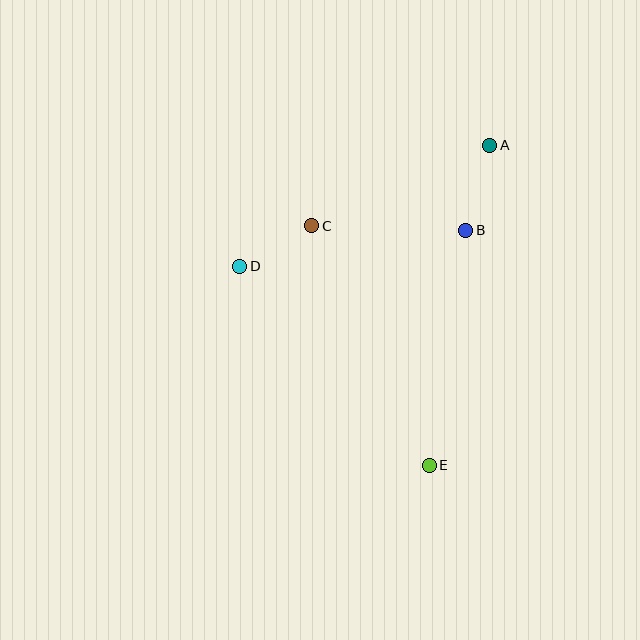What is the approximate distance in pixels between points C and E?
The distance between C and E is approximately 267 pixels.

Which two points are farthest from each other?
Points A and E are farthest from each other.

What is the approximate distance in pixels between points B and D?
The distance between B and D is approximately 229 pixels.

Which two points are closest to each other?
Points C and D are closest to each other.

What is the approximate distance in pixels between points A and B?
The distance between A and B is approximately 89 pixels.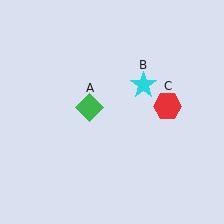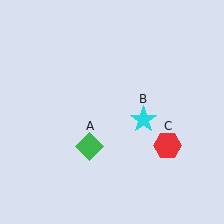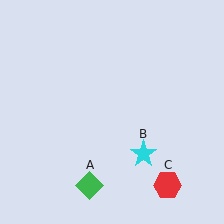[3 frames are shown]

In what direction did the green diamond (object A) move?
The green diamond (object A) moved down.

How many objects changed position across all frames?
3 objects changed position: green diamond (object A), cyan star (object B), red hexagon (object C).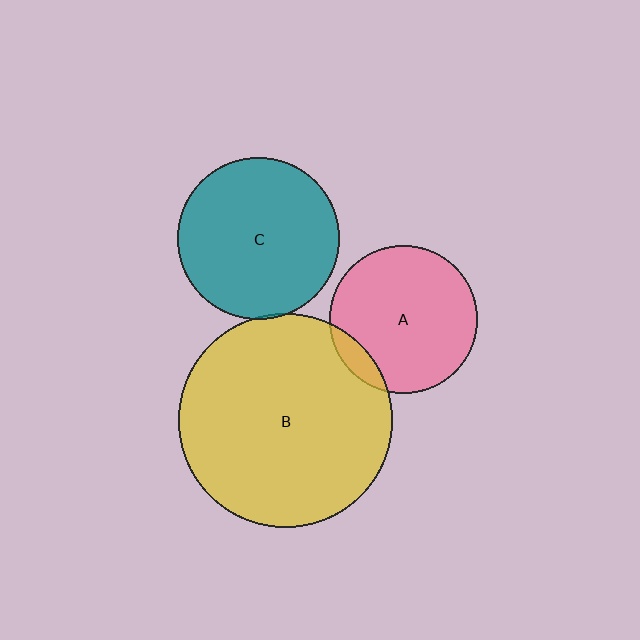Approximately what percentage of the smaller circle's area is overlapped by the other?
Approximately 10%.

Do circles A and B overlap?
Yes.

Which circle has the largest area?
Circle B (yellow).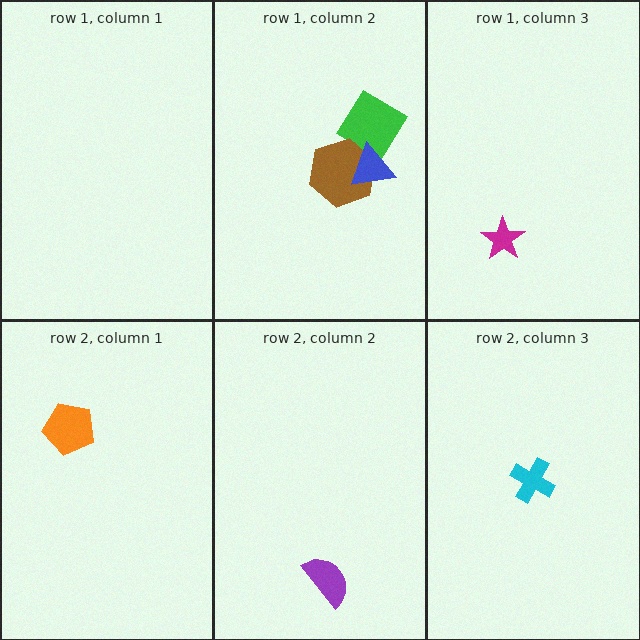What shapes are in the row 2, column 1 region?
The orange pentagon.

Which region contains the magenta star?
The row 1, column 3 region.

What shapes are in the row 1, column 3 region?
The magenta star.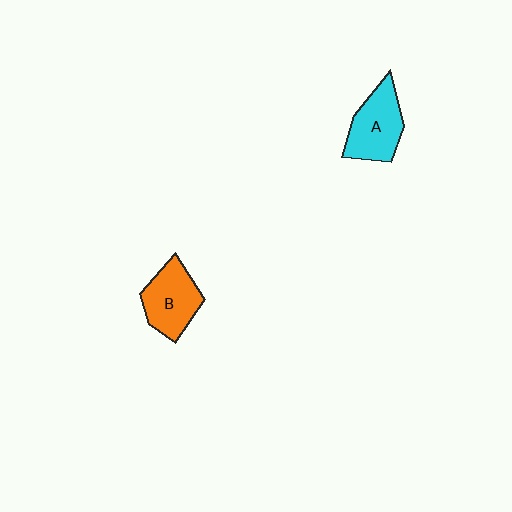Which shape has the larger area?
Shape A (cyan).